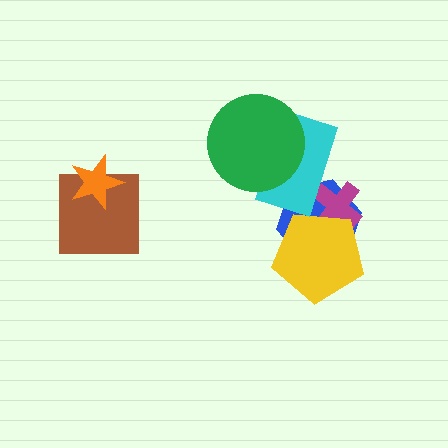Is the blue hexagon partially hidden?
Yes, it is partially covered by another shape.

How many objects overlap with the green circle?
1 object overlaps with the green circle.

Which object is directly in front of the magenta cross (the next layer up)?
The yellow pentagon is directly in front of the magenta cross.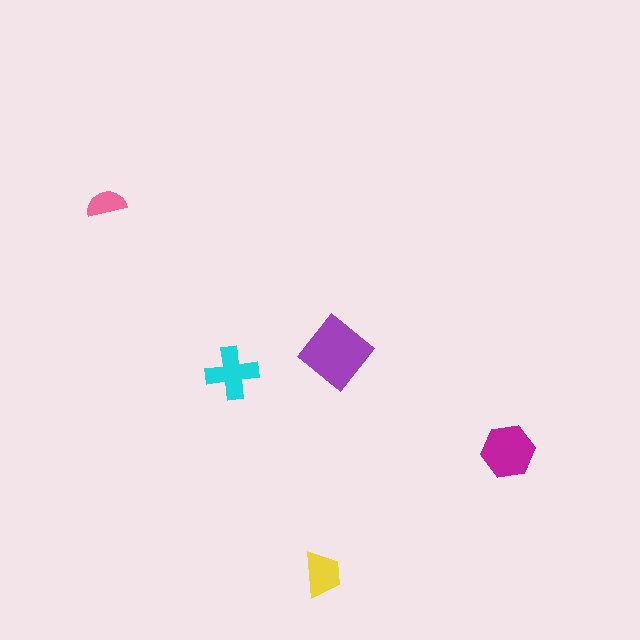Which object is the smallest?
The pink semicircle.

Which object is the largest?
The purple diamond.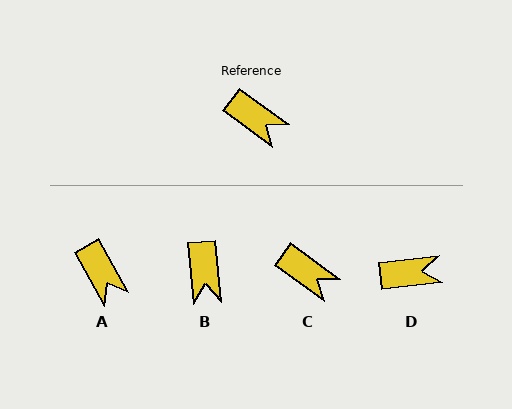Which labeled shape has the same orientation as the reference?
C.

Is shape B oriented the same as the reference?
No, it is off by about 49 degrees.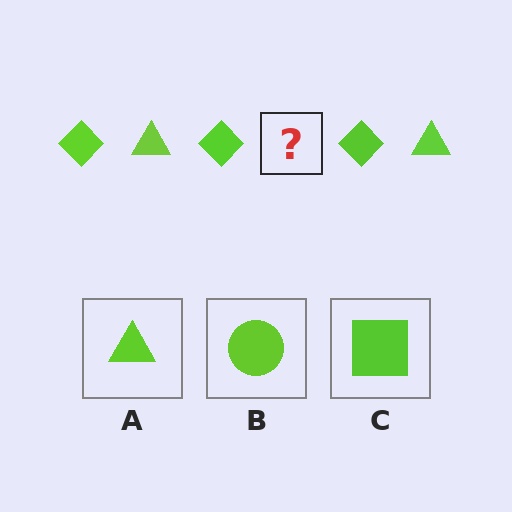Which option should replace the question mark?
Option A.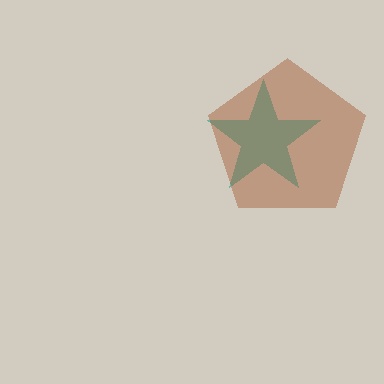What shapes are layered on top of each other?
The layered shapes are: a teal star, a brown pentagon.